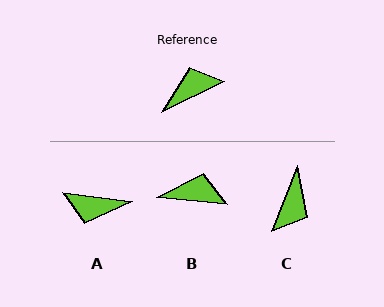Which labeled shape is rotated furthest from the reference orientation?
A, about 146 degrees away.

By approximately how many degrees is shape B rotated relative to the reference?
Approximately 31 degrees clockwise.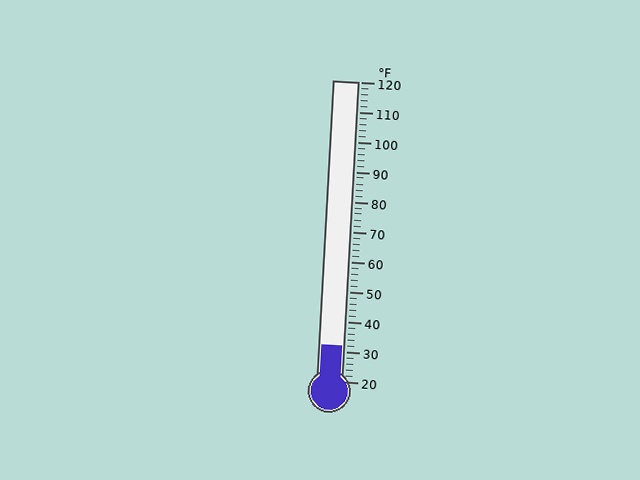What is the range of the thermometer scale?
The thermometer scale ranges from 20°F to 120°F.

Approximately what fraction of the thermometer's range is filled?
The thermometer is filled to approximately 10% of its range.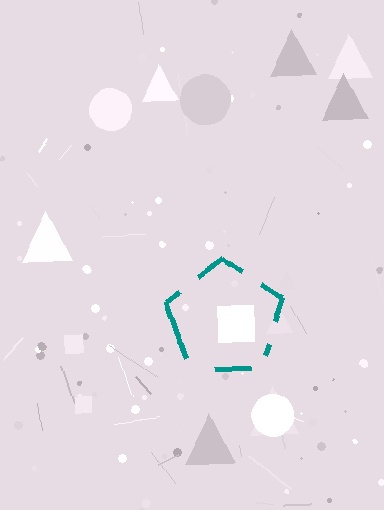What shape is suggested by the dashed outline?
The dashed outline suggests a pentagon.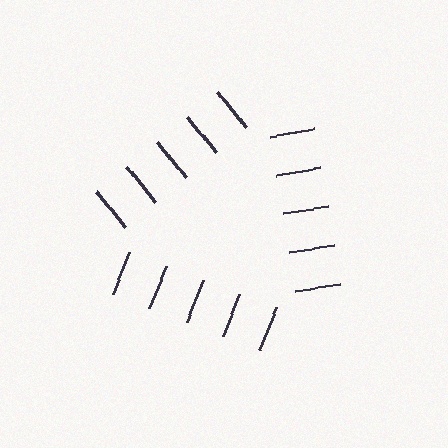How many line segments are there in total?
15 — 5 along each of the 3 edges.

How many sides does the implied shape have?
3 sides — the line-ends trace a triangle.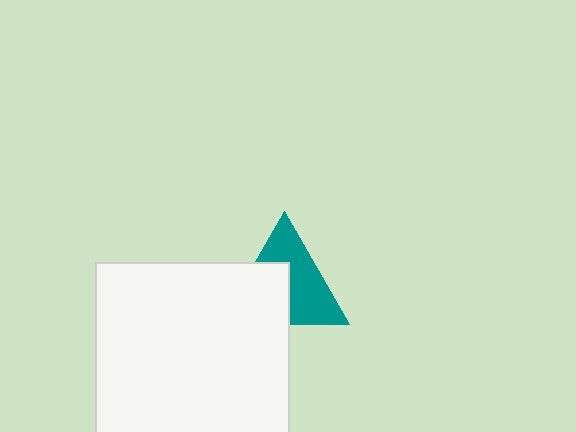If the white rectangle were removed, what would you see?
You would see the complete teal triangle.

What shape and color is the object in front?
The object in front is a white rectangle.